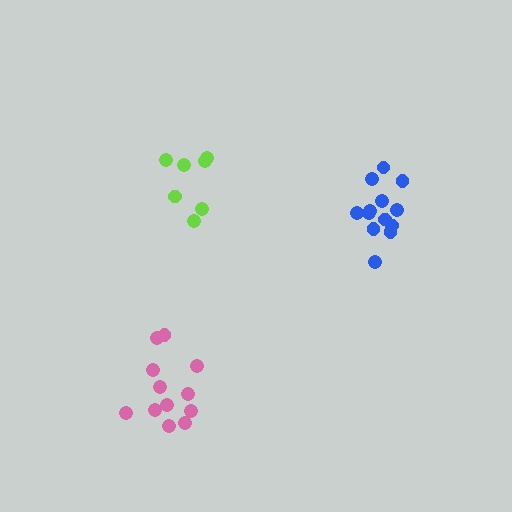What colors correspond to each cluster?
The clusters are colored: pink, blue, lime.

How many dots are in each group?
Group 1: 12 dots, Group 2: 13 dots, Group 3: 7 dots (32 total).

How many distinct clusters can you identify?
There are 3 distinct clusters.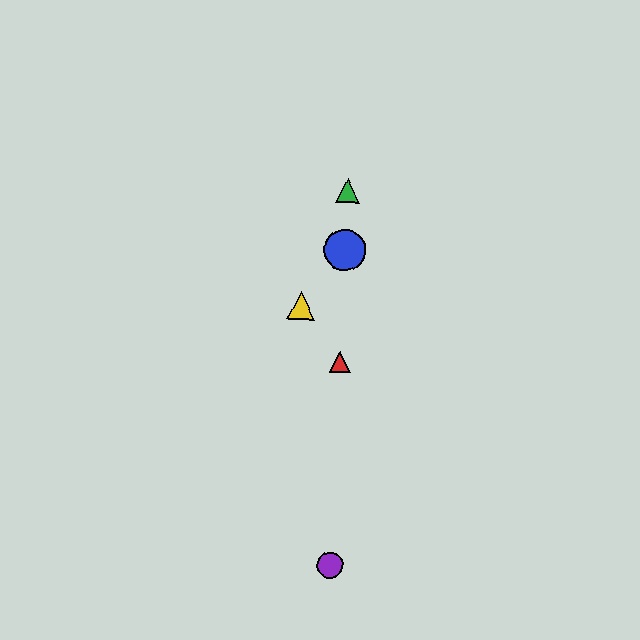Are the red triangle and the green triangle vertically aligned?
Yes, both are at x≈340.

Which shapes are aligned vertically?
The red triangle, the blue circle, the green triangle, the purple circle are aligned vertically.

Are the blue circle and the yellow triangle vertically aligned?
No, the blue circle is at x≈345 and the yellow triangle is at x≈301.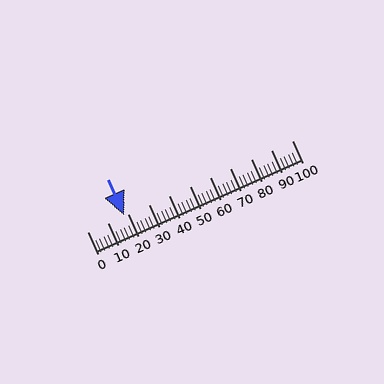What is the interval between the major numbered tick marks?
The major tick marks are spaced 10 units apart.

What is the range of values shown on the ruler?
The ruler shows values from 0 to 100.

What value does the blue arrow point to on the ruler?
The blue arrow points to approximately 18.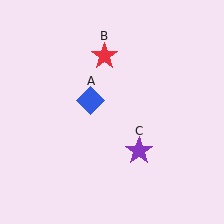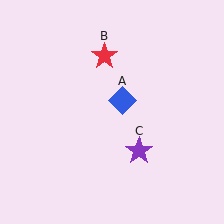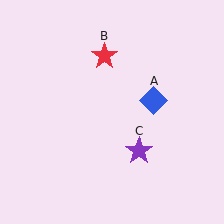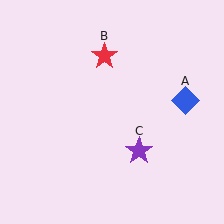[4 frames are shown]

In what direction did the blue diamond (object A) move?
The blue diamond (object A) moved right.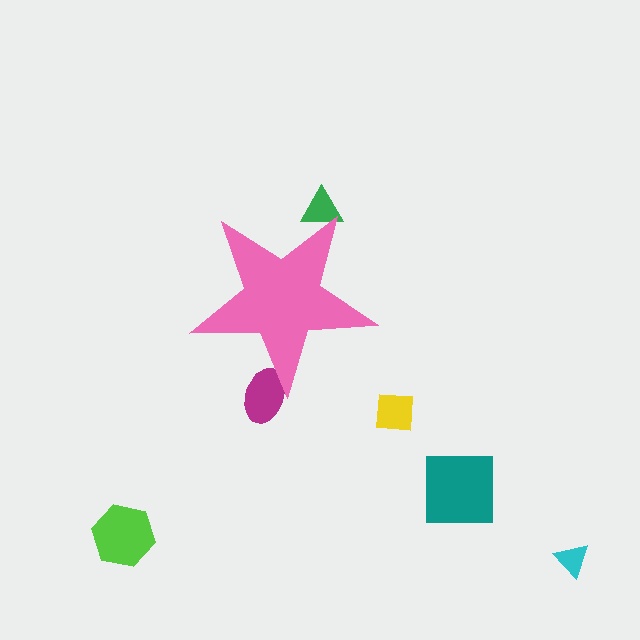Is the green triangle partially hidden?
Yes, the green triangle is partially hidden behind the pink star.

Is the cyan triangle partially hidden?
No, the cyan triangle is fully visible.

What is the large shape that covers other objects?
A pink star.